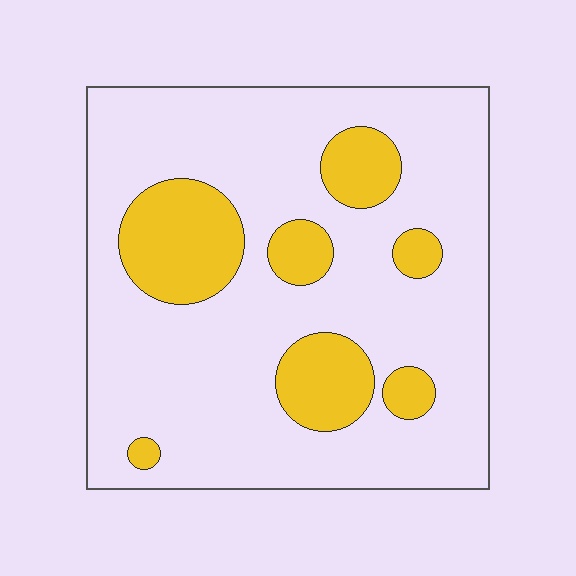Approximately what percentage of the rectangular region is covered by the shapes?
Approximately 20%.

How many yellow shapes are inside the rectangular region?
7.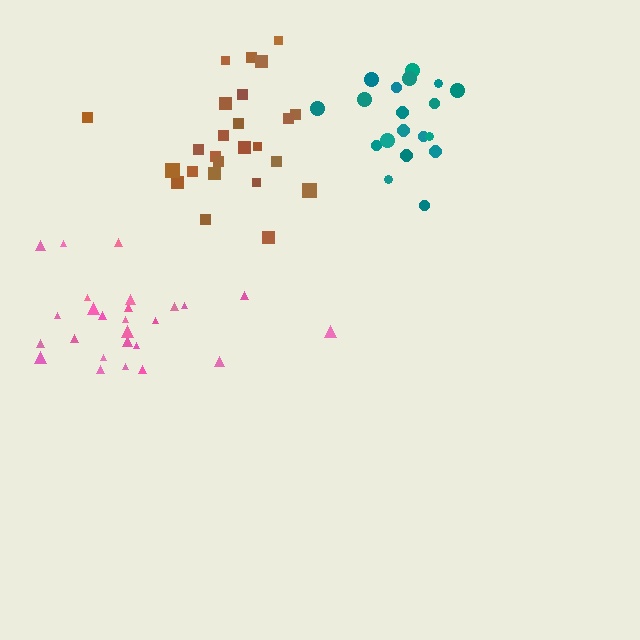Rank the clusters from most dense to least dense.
teal, pink, brown.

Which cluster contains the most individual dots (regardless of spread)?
Pink (26).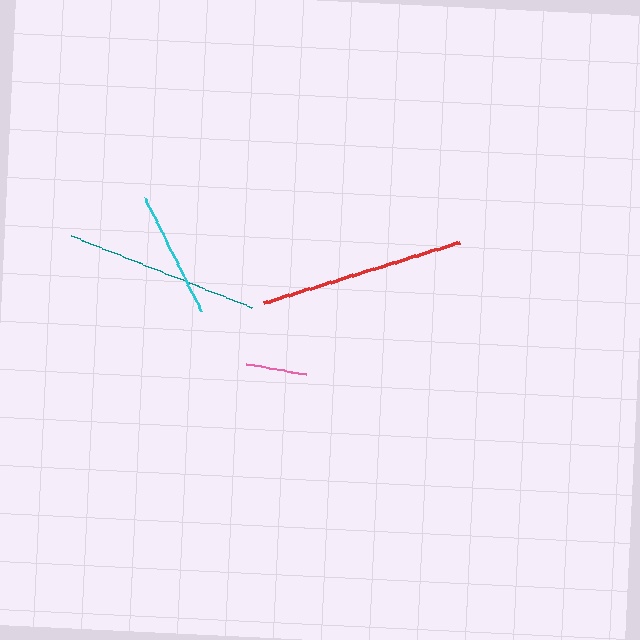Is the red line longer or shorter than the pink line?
The red line is longer than the pink line.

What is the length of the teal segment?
The teal segment is approximately 195 pixels long.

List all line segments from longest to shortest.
From longest to shortest: red, teal, cyan, pink.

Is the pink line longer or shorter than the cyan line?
The cyan line is longer than the pink line.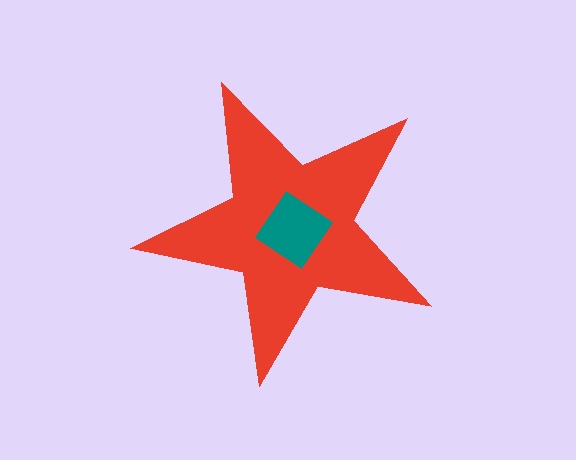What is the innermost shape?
The teal diamond.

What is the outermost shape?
The red star.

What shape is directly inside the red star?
The teal diamond.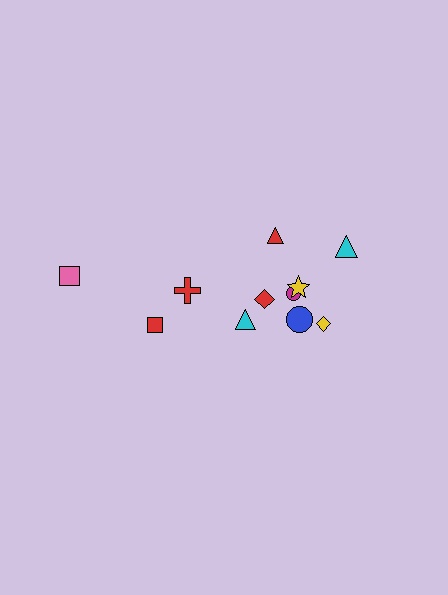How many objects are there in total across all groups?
There are 11 objects.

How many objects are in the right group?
There are 8 objects.